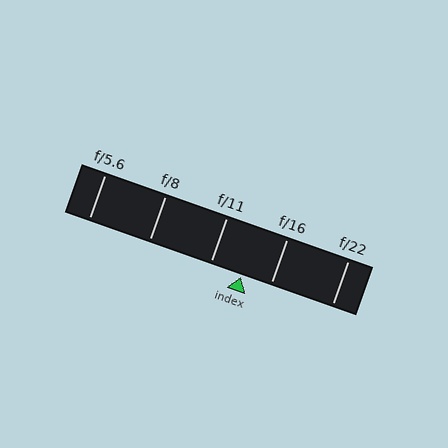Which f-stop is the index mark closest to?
The index mark is closest to f/16.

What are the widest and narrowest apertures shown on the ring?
The widest aperture shown is f/5.6 and the narrowest is f/22.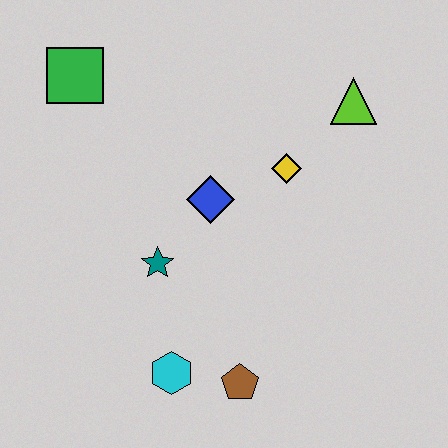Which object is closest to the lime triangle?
The yellow diamond is closest to the lime triangle.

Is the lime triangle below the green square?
Yes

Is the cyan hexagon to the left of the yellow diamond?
Yes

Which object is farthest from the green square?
The brown pentagon is farthest from the green square.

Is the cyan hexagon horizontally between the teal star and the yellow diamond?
Yes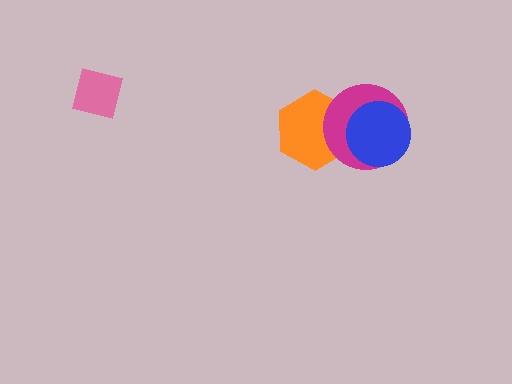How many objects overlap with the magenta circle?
2 objects overlap with the magenta circle.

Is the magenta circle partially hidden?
Yes, it is partially covered by another shape.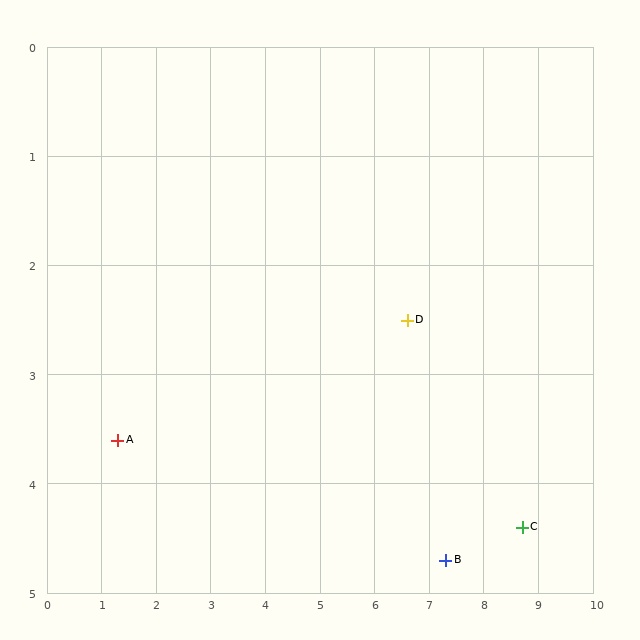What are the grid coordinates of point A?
Point A is at approximately (1.3, 3.6).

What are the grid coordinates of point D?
Point D is at approximately (6.6, 2.5).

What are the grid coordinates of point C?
Point C is at approximately (8.7, 4.4).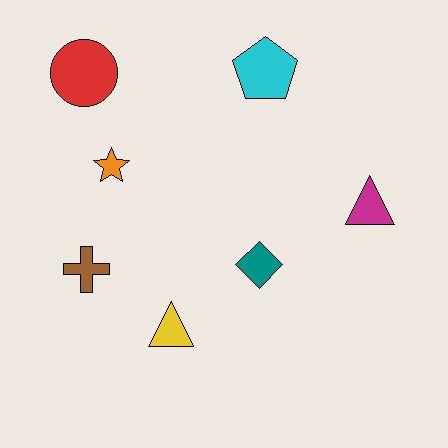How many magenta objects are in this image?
There is 1 magenta object.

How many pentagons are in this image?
There is 1 pentagon.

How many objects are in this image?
There are 7 objects.